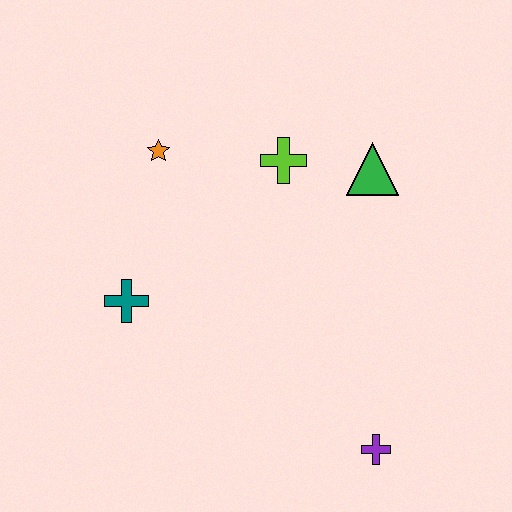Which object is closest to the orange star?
The lime cross is closest to the orange star.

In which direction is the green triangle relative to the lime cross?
The green triangle is to the right of the lime cross.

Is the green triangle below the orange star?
Yes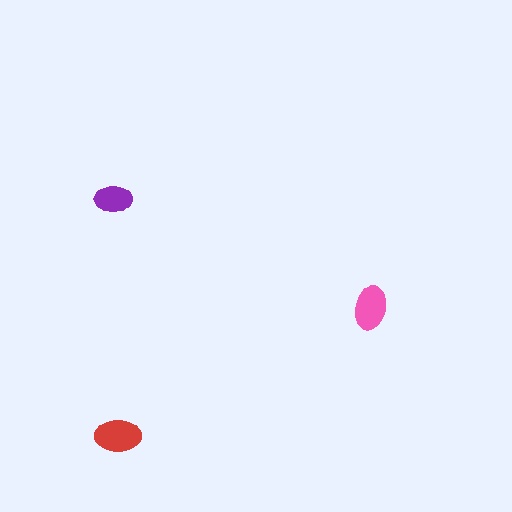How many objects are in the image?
There are 3 objects in the image.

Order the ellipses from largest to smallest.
the red one, the pink one, the purple one.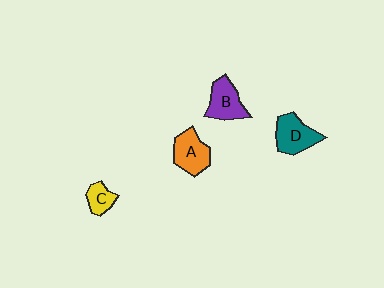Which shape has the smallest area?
Shape C (yellow).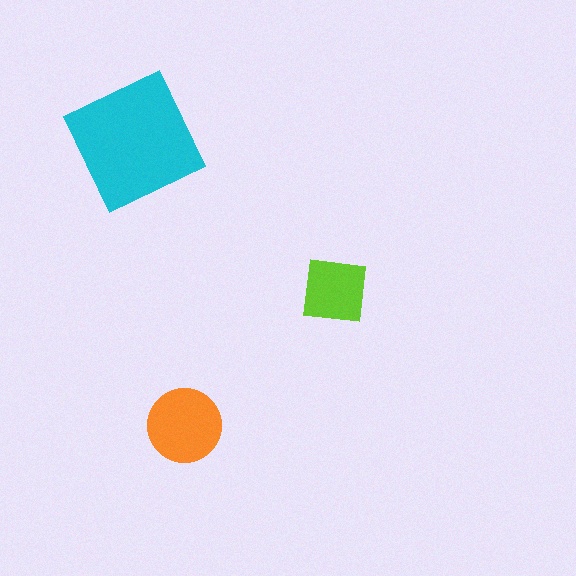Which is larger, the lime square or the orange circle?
The orange circle.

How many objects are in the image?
There are 3 objects in the image.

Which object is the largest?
The cyan square.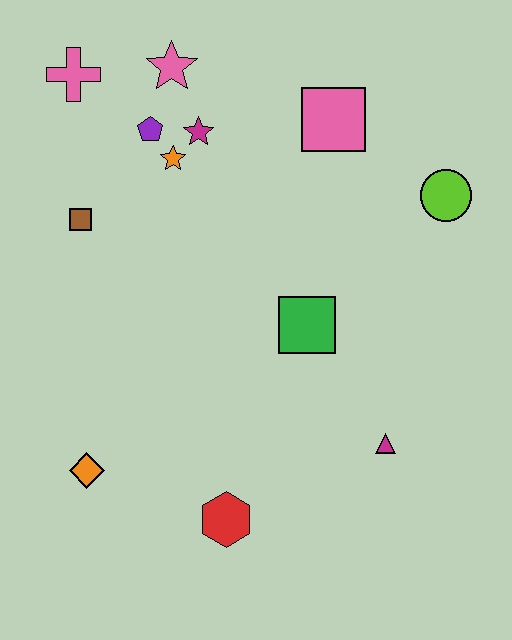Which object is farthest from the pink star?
The red hexagon is farthest from the pink star.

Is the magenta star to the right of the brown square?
Yes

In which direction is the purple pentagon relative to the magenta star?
The purple pentagon is to the left of the magenta star.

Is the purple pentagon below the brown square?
No